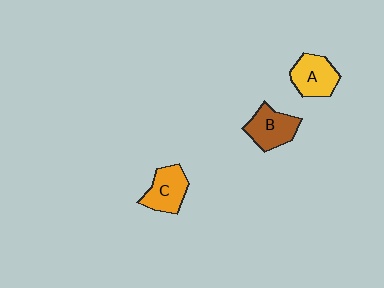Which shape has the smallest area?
Shape C (orange).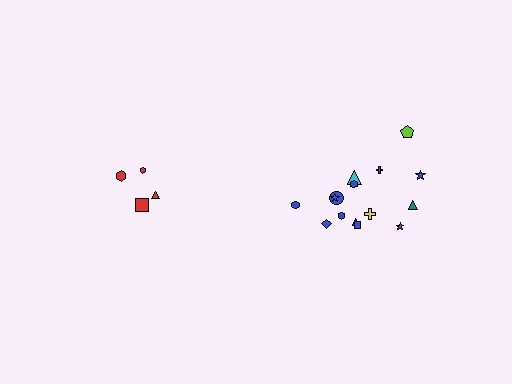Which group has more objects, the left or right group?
The right group.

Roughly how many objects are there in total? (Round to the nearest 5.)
Roughly 20 objects in total.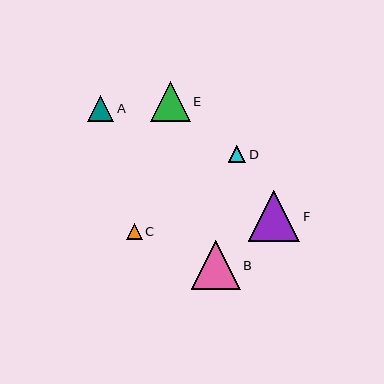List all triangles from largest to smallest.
From largest to smallest: F, B, E, A, D, C.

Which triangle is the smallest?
Triangle C is the smallest with a size of approximately 15 pixels.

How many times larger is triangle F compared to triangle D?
Triangle F is approximately 3.0 times the size of triangle D.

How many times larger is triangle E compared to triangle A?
Triangle E is approximately 1.5 times the size of triangle A.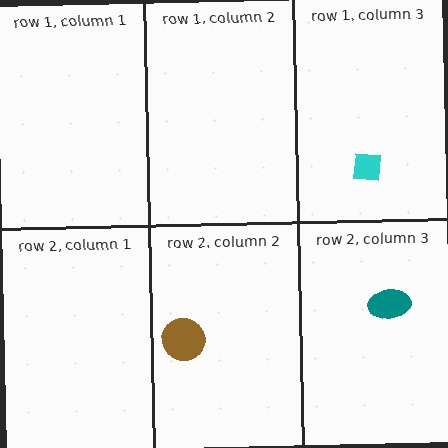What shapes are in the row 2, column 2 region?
The brown circle.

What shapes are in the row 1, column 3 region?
The cyan square.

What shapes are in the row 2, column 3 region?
The teal ellipse.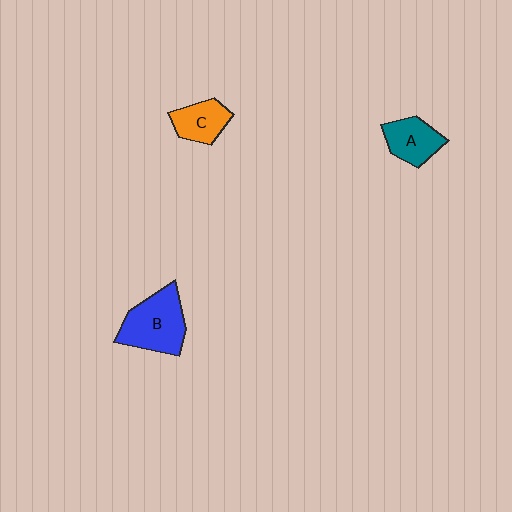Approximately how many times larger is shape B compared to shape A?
Approximately 1.6 times.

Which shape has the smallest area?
Shape C (orange).